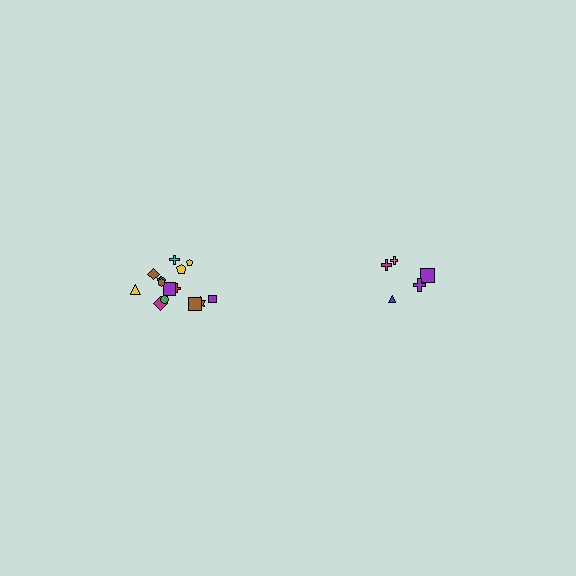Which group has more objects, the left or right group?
The left group.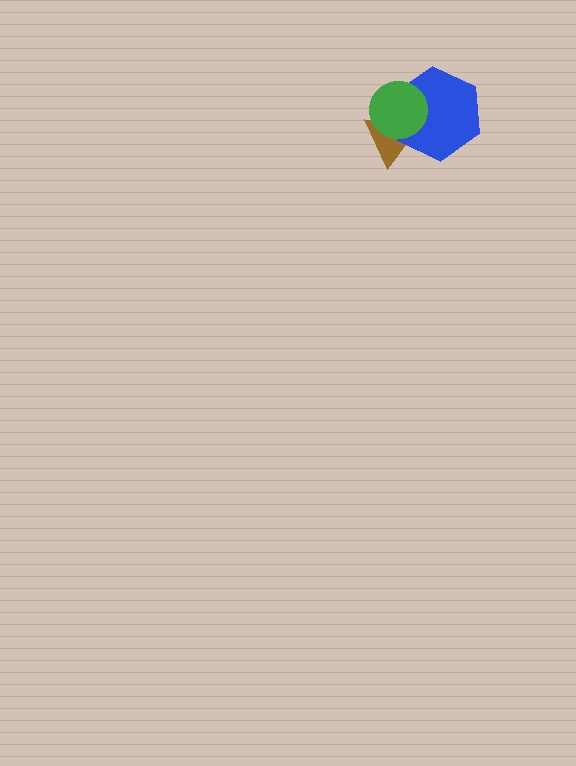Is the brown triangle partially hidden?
Yes, it is partially covered by another shape.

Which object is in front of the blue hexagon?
The green circle is in front of the blue hexagon.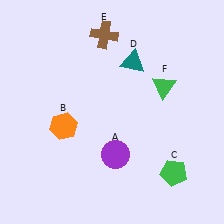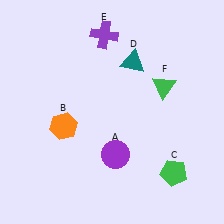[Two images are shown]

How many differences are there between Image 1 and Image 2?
There is 1 difference between the two images.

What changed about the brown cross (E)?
In Image 1, E is brown. In Image 2, it changed to purple.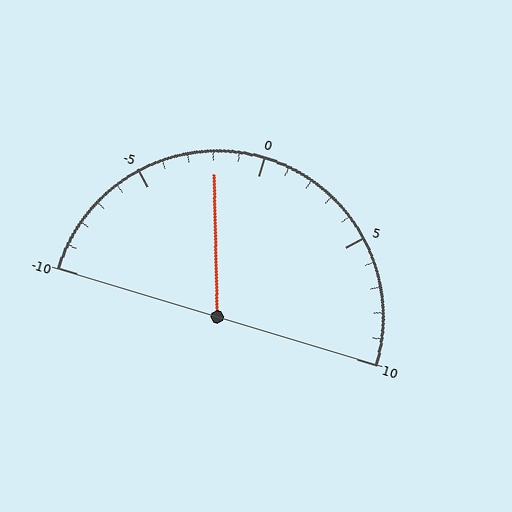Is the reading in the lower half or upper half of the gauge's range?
The reading is in the lower half of the range (-10 to 10).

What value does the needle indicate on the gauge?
The needle indicates approximately -2.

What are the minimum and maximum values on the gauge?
The gauge ranges from -10 to 10.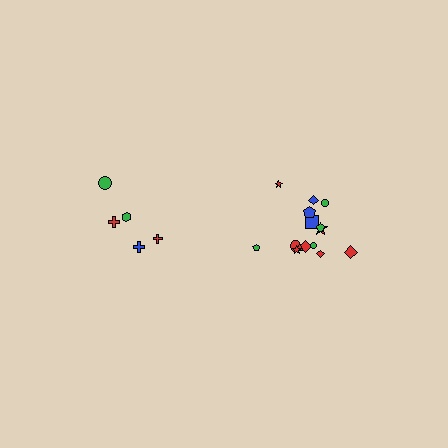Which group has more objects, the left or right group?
The right group.